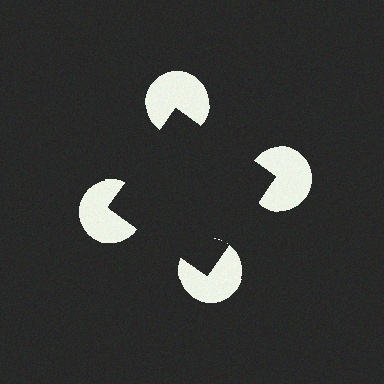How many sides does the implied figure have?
4 sides.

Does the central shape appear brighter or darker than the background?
It typically appears slightly darker than the background, even though no actual brightness change is drawn.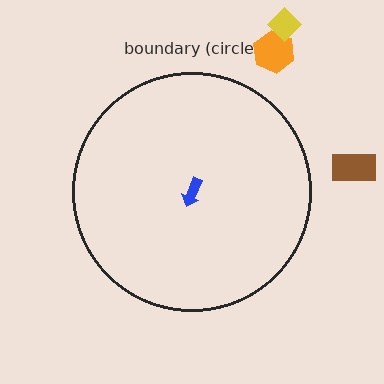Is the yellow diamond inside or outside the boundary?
Outside.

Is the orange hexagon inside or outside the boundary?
Outside.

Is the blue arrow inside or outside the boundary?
Inside.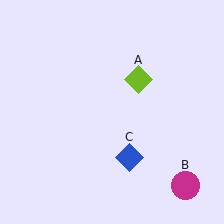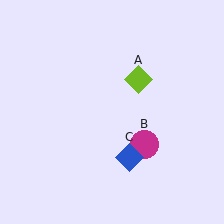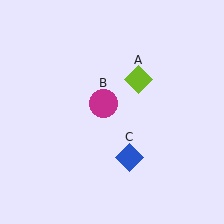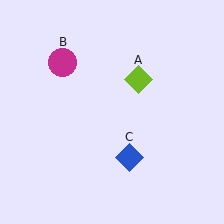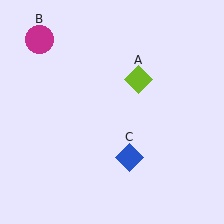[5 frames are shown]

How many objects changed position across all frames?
1 object changed position: magenta circle (object B).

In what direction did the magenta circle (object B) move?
The magenta circle (object B) moved up and to the left.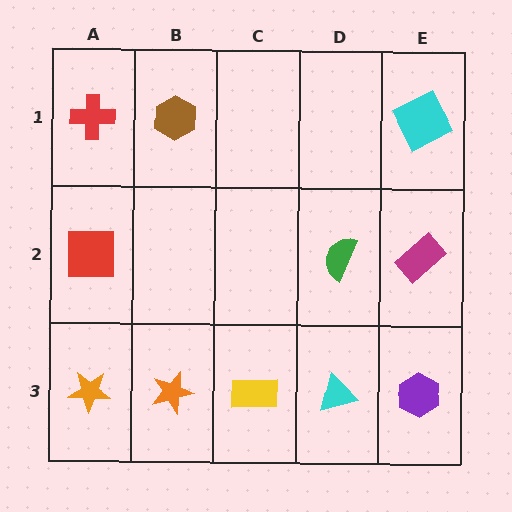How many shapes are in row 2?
3 shapes.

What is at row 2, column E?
A magenta rectangle.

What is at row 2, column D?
A green semicircle.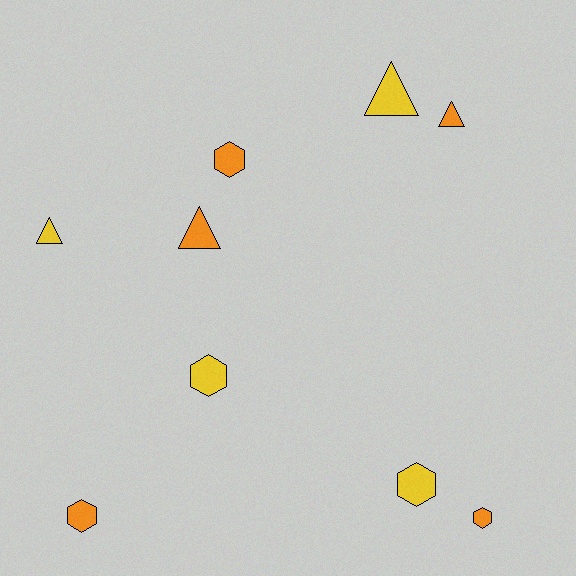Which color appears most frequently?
Orange, with 5 objects.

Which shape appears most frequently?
Hexagon, with 5 objects.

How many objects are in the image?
There are 9 objects.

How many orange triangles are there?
There are 2 orange triangles.